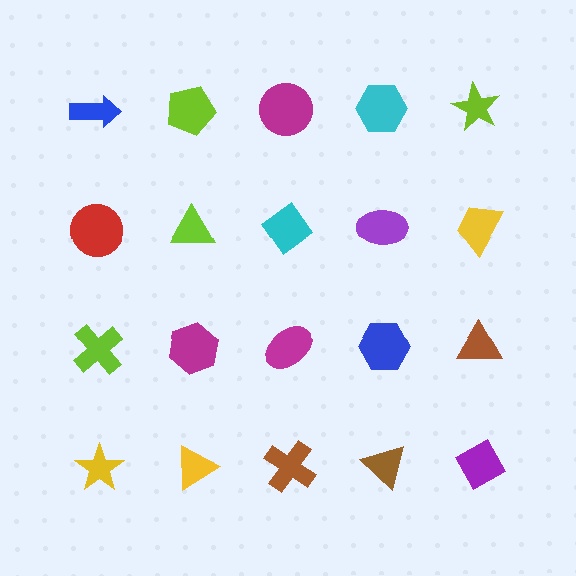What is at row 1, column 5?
A lime star.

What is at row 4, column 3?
A brown cross.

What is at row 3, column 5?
A brown triangle.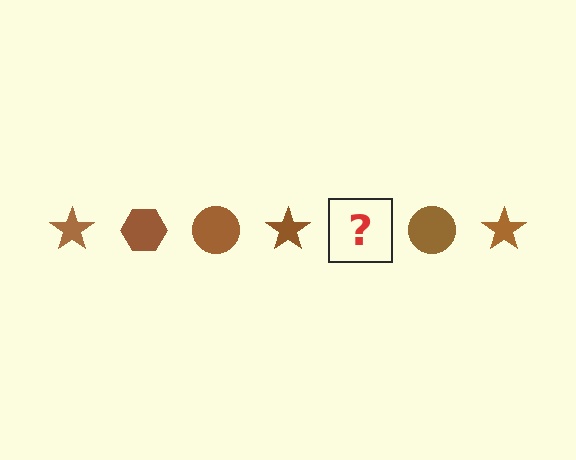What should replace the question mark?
The question mark should be replaced with a brown hexagon.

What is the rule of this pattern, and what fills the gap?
The rule is that the pattern cycles through star, hexagon, circle shapes in brown. The gap should be filled with a brown hexagon.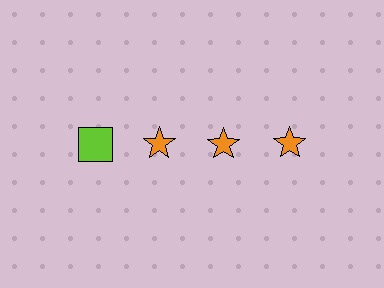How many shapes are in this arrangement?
There are 4 shapes arranged in a grid pattern.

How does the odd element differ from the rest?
It differs in both color (lime instead of orange) and shape (square instead of star).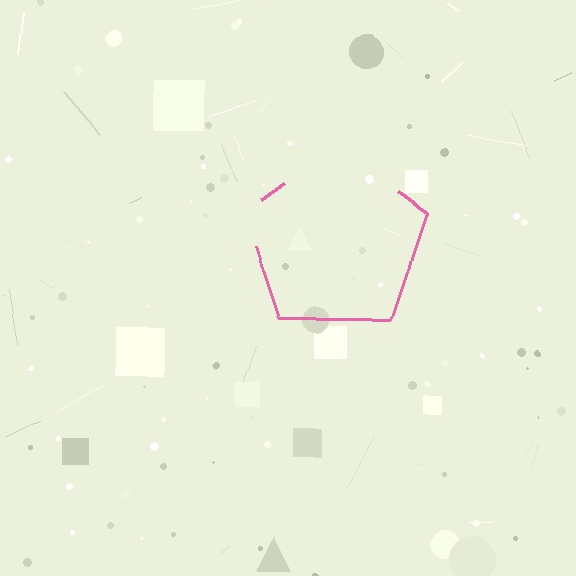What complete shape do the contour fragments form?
The contour fragments form a pentagon.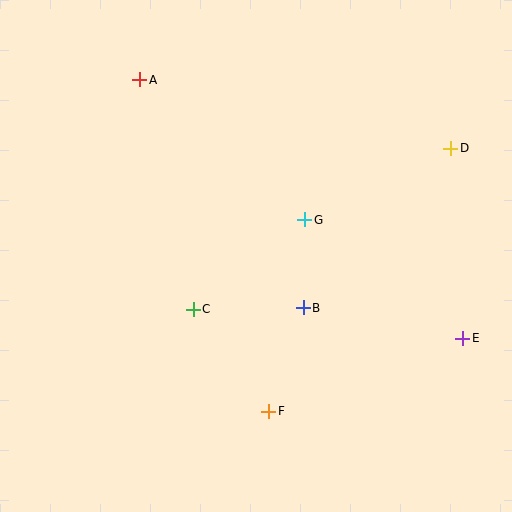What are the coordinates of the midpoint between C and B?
The midpoint between C and B is at (248, 309).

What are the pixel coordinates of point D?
Point D is at (451, 148).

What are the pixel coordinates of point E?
Point E is at (463, 338).